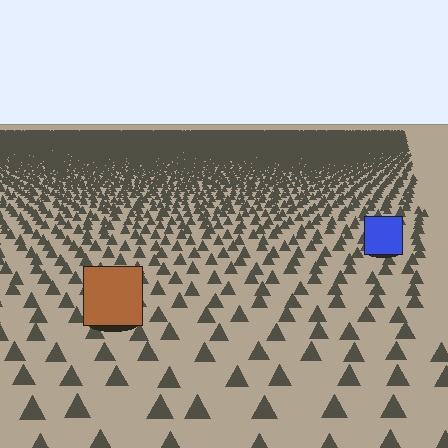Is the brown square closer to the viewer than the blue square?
Yes. The brown square is closer — you can tell from the texture gradient: the ground texture is coarser near it.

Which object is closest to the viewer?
The brown square is closest. The texture marks near it are larger and more spread out.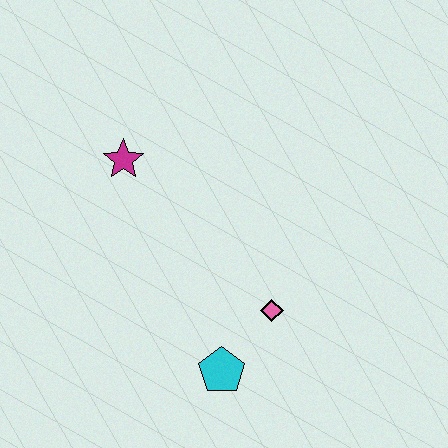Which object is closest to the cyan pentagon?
The pink diamond is closest to the cyan pentagon.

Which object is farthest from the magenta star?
The cyan pentagon is farthest from the magenta star.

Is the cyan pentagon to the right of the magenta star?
Yes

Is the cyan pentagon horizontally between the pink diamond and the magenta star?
Yes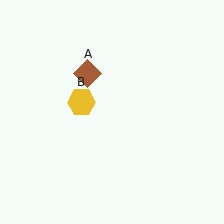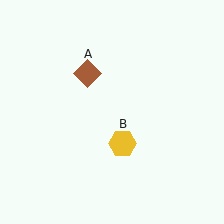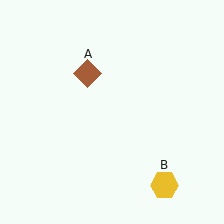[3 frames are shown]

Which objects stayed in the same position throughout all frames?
Brown diamond (object A) remained stationary.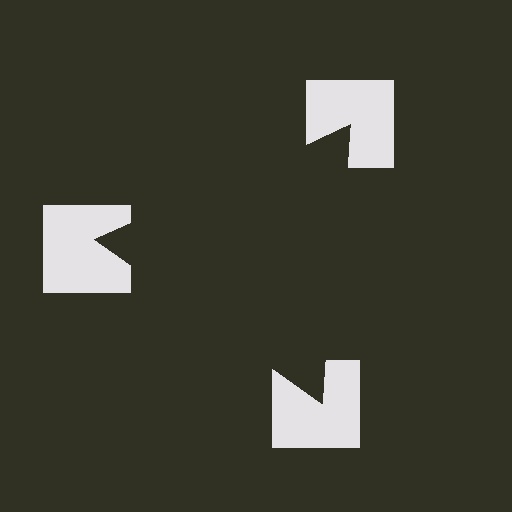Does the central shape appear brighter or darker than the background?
It typically appears slightly darker than the background, even though no actual brightness change is drawn.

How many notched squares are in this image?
There are 3 — one at each vertex of the illusory triangle.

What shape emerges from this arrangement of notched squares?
An illusory triangle — its edges are inferred from the aligned wedge cuts in the notched squares, not physically drawn.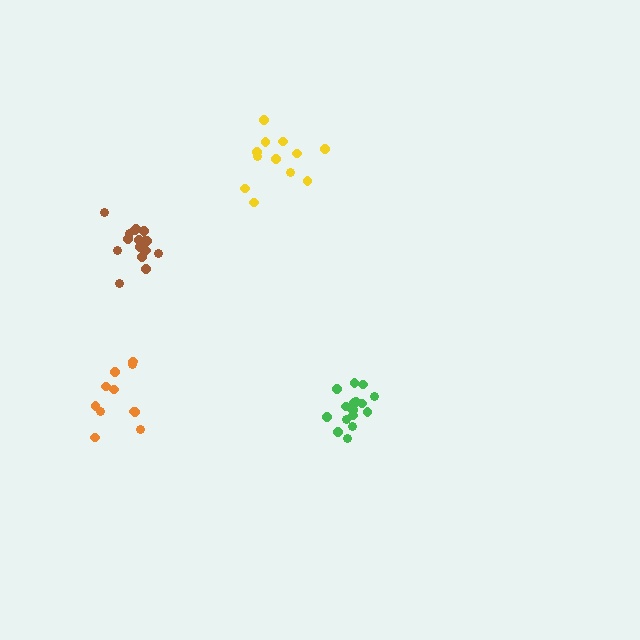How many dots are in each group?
Group 1: 16 dots, Group 2: 11 dots, Group 3: 12 dots, Group 4: 16 dots (55 total).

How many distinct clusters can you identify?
There are 4 distinct clusters.